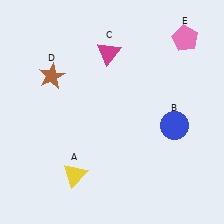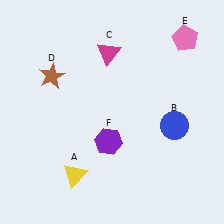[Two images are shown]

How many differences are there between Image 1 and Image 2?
There is 1 difference between the two images.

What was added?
A purple hexagon (F) was added in Image 2.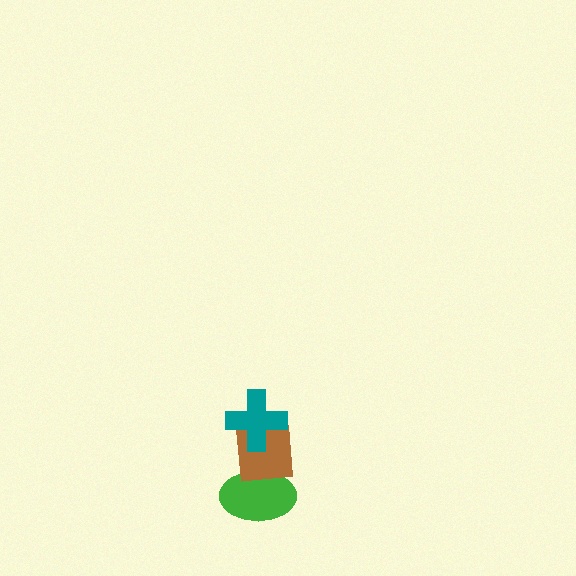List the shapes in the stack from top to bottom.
From top to bottom: the teal cross, the brown square, the green ellipse.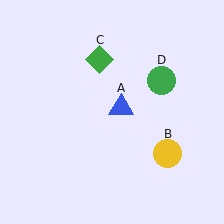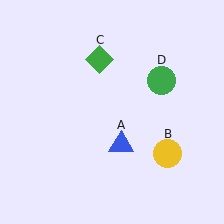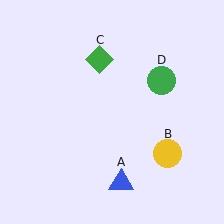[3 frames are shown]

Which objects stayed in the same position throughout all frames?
Yellow circle (object B) and green diamond (object C) and green circle (object D) remained stationary.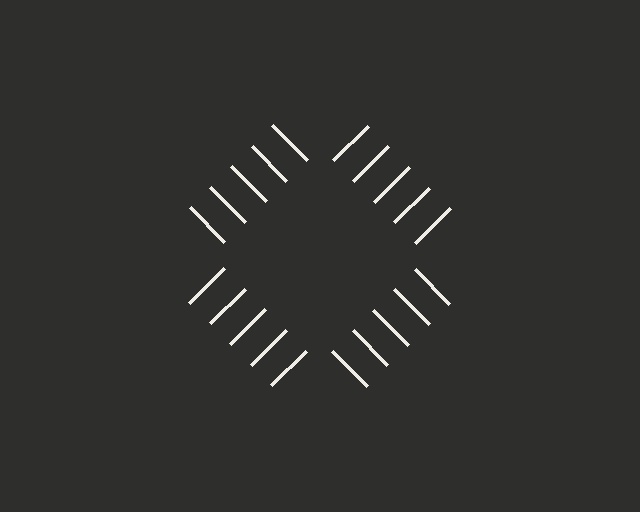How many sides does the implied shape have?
4 sides — the line-ends trace a square.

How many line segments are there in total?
20 — 5 along each of the 4 edges.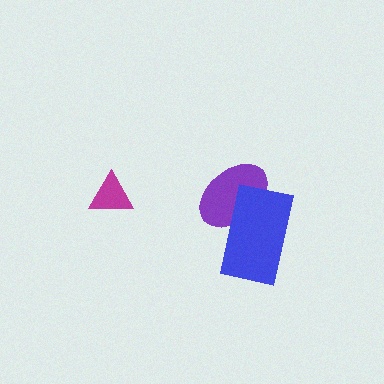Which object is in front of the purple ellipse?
The blue rectangle is in front of the purple ellipse.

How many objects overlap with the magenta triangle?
0 objects overlap with the magenta triangle.